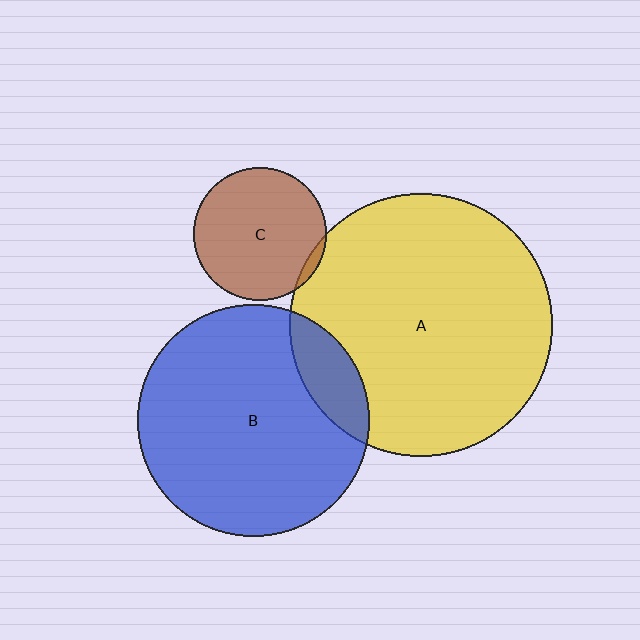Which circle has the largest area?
Circle A (yellow).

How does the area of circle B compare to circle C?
Approximately 3.0 times.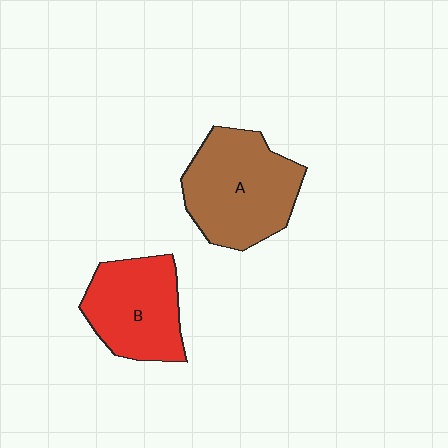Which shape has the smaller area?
Shape B (red).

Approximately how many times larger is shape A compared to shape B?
Approximately 1.2 times.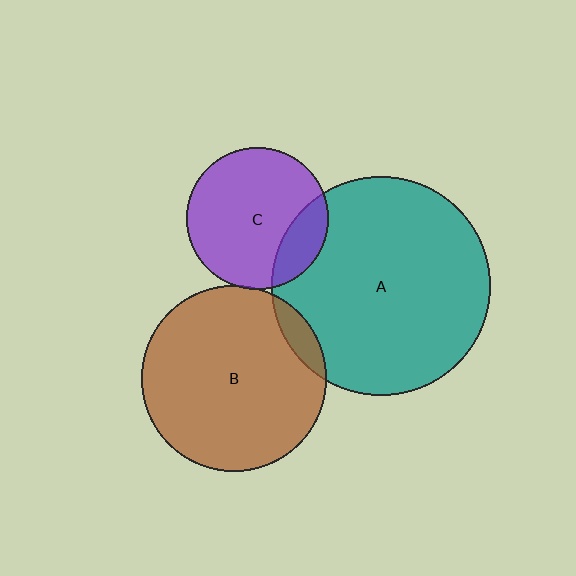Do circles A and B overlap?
Yes.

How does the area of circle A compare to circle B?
Approximately 1.4 times.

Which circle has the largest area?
Circle A (teal).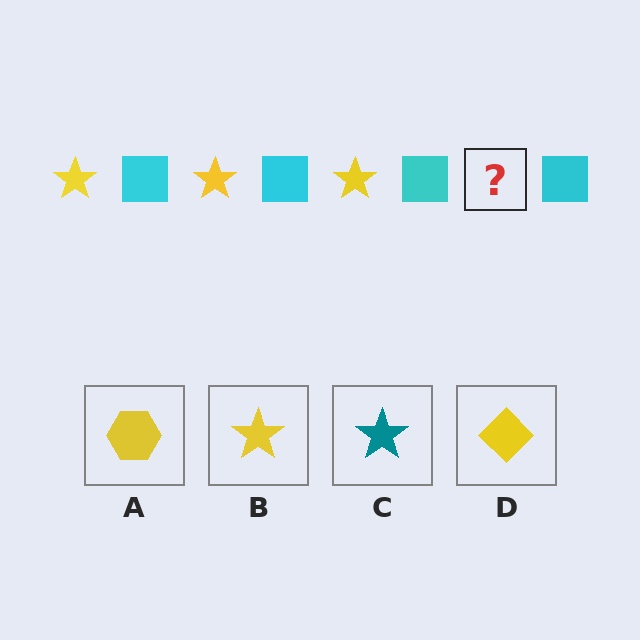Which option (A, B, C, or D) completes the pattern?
B.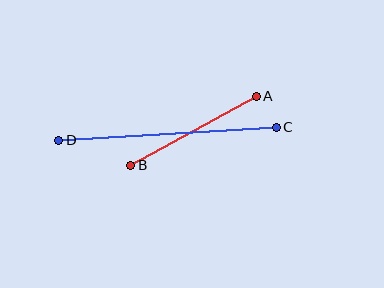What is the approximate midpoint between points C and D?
The midpoint is at approximately (168, 134) pixels.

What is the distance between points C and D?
The distance is approximately 218 pixels.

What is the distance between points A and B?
The distance is approximately 143 pixels.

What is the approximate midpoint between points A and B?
The midpoint is at approximately (193, 131) pixels.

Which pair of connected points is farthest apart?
Points C and D are farthest apart.